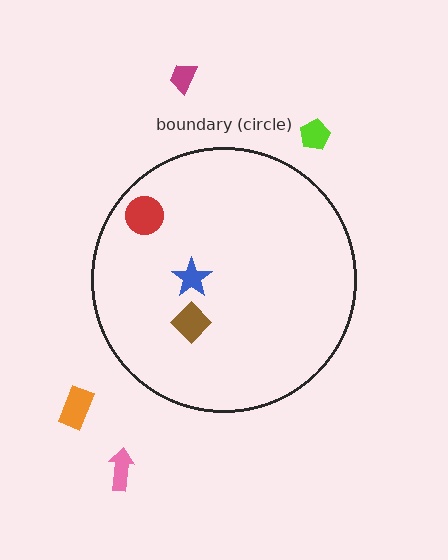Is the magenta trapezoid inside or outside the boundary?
Outside.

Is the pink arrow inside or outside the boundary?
Outside.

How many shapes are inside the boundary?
3 inside, 4 outside.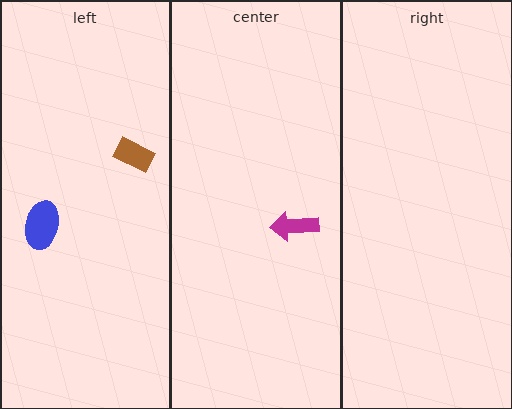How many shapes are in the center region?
1.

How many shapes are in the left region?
2.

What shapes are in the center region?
The magenta arrow.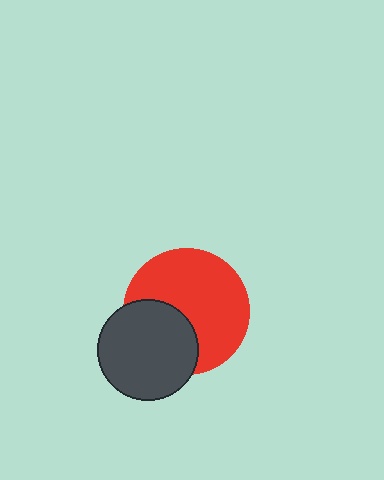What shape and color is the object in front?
The object in front is a dark gray circle.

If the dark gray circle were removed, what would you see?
You would see the complete red circle.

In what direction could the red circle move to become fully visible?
The red circle could move toward the upper-right. That would shift it out from behind the dark gray circle entirely.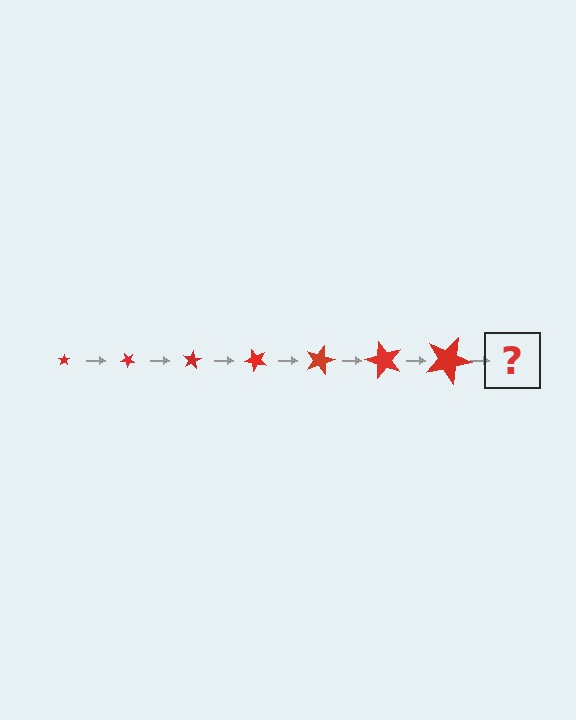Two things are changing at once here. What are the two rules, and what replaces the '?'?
The two rules are that the star grows larger each step and it rotates 40 degrees each step. The '?' should be a star, larger than the previous one and rotated 280 degrees from the start.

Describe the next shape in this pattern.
It should be a star, larger than the previous one and rotated 280 degrees from the start.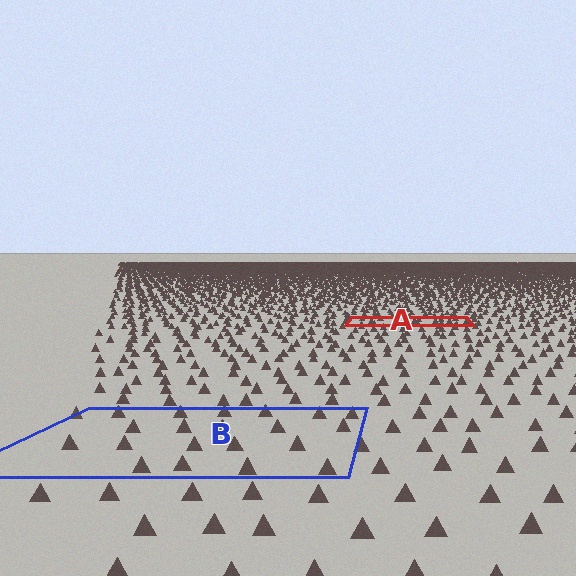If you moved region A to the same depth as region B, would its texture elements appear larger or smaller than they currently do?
They would appear larger. At a closer depth, the same texture elements are projected at a bigger on-screen size.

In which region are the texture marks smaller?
The texture marks are smaller in region A, because it is farther away.